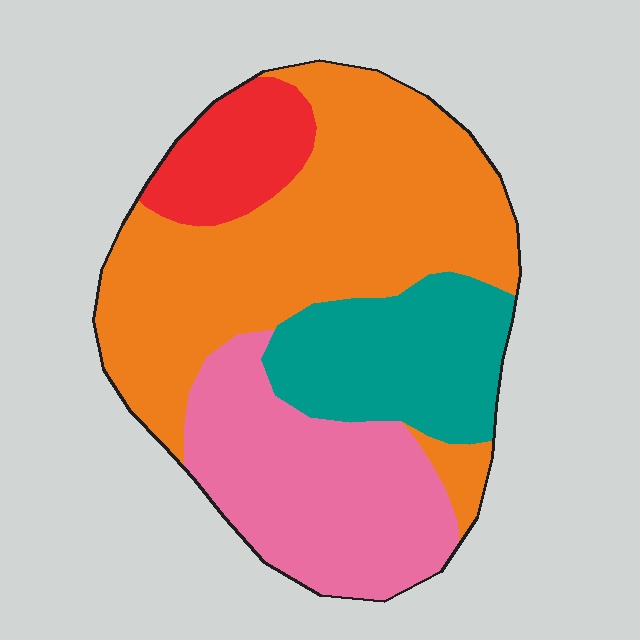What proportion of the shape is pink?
Pink takes up between a quarter and a half of the shape.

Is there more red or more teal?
Teal.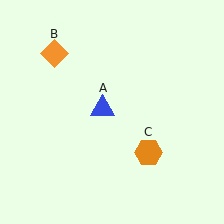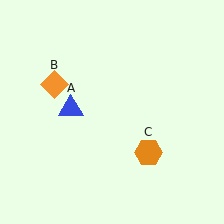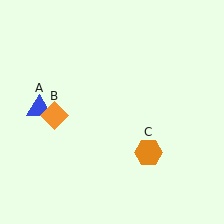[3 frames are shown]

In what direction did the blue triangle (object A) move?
The blue triangle (object A) moved left.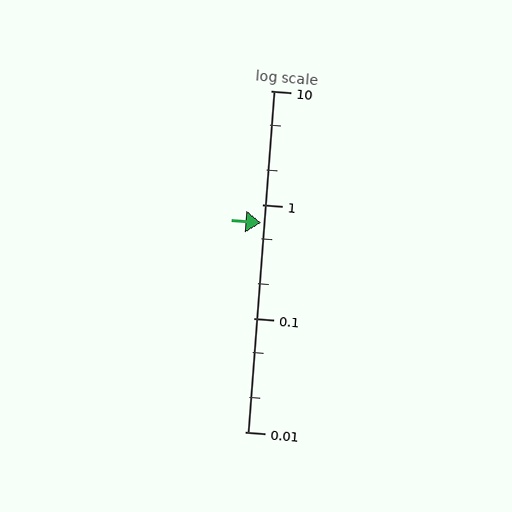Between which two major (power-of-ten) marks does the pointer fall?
The pointer is between 0.1 and 1.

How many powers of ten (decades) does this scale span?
The scale spans 3 decades, from 0.01 to 10.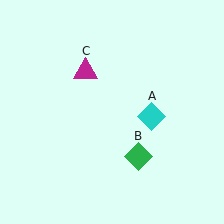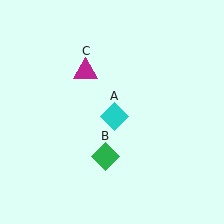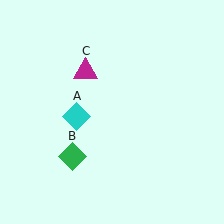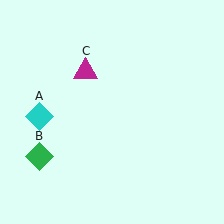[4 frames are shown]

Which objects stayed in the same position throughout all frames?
Magenta triangle (object C) remained stationary.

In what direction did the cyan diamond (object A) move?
The cyan diamond (object A) moved left.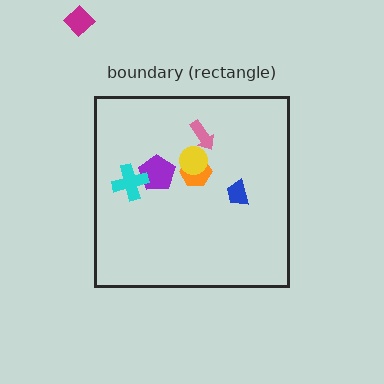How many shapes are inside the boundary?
6 inside, 1 outside.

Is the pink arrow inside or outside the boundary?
Inside.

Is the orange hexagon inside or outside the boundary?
Inside.